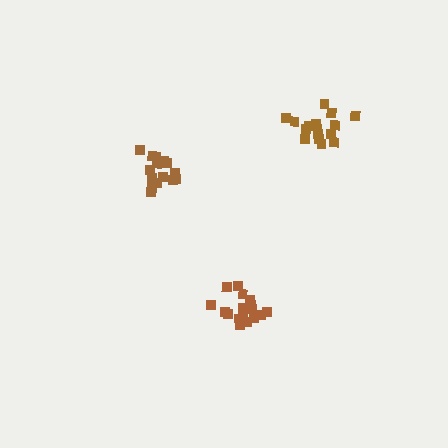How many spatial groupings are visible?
There are 3 spatial groupings.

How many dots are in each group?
Group 1: 15 dots, Group 2: 16 dots, Group 3: 17 dots (48 total).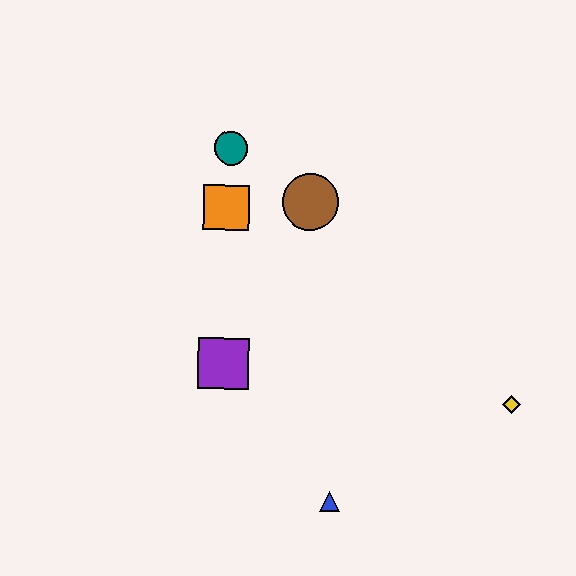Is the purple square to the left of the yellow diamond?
Yes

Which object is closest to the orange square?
The teal circle is closest to the orange square.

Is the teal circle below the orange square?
No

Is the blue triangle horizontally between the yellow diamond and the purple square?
Yes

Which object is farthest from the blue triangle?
The teal circle is farthest from the blue triangle.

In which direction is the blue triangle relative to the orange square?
The blue triangle is below the orange square.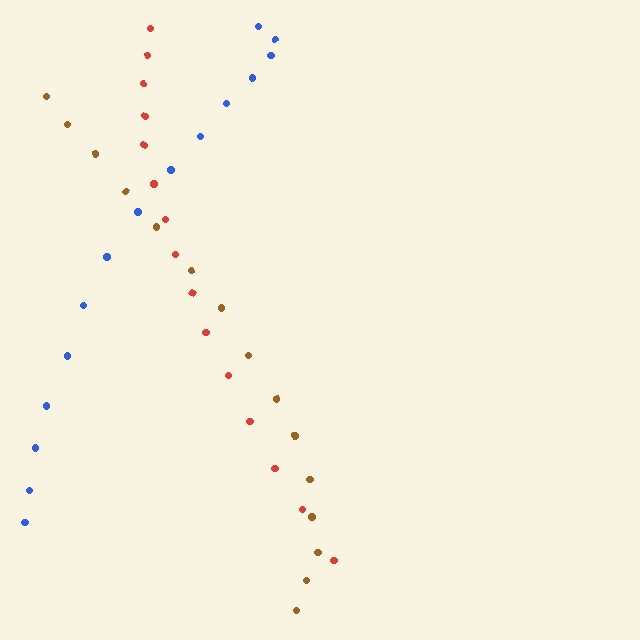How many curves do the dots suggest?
There are 3 distinct paths.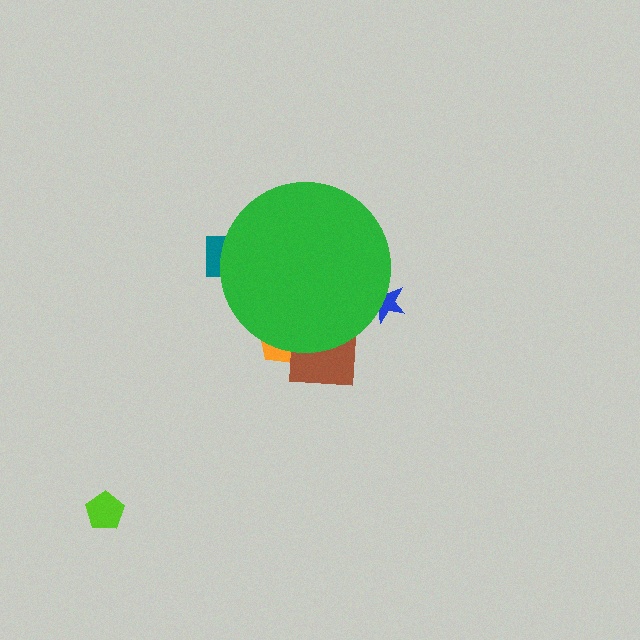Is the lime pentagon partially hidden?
No, the lime pentagon is fully visible.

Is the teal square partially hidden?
Yes, the teal square is partially hidden behind the green circle.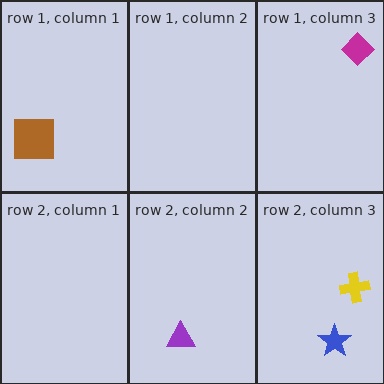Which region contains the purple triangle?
The row 2, column 2 region.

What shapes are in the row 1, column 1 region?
The brown square.